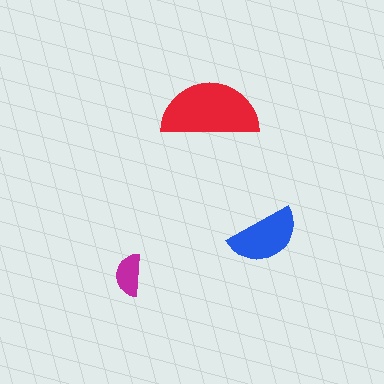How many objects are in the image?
There are 3 objects in the image.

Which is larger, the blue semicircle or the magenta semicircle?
The blue one.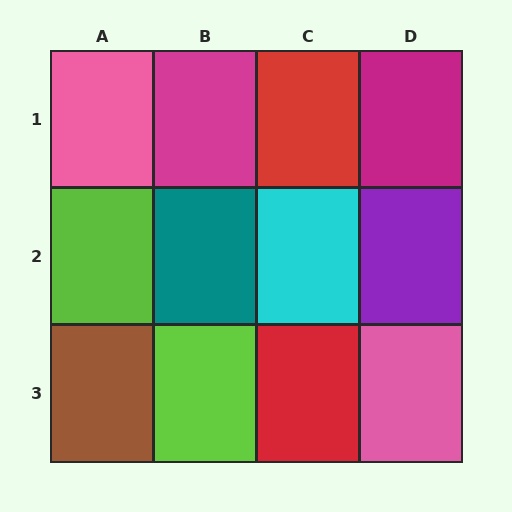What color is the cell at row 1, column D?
Magenta.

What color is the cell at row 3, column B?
Lime.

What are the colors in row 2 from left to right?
Lime, teal, cyan, purple.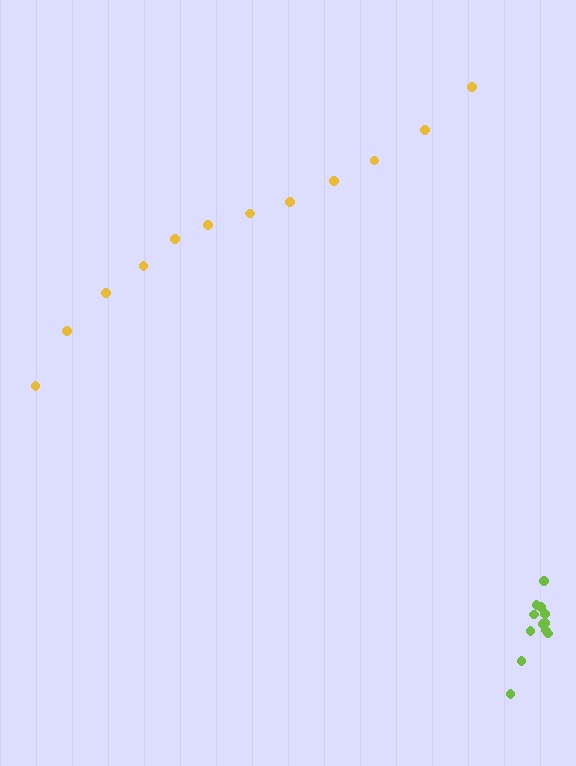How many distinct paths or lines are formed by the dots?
There are 2 distinct paths.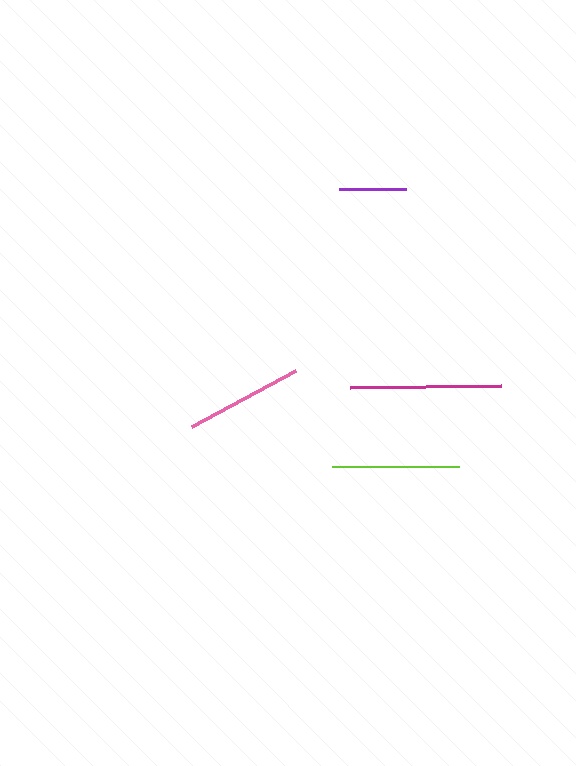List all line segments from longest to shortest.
From longest to shortest: magenta, lime, pink, purple.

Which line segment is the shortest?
The purple line is the shortest at approximately 67 pixels.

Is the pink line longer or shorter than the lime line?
The lime line is longer than the pink line.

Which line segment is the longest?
The magenta line is the longest at approximately 151 pixels.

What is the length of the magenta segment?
The magenta segment is approximately 151 pixels long.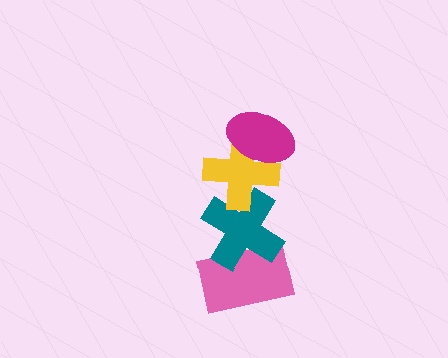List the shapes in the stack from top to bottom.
From top to bottom: the magenta ellipse, the yellow cross, the teal cross, the pink rectangle.